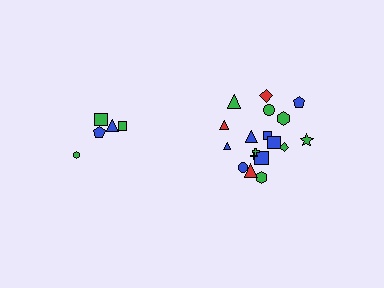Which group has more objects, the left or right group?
The right group.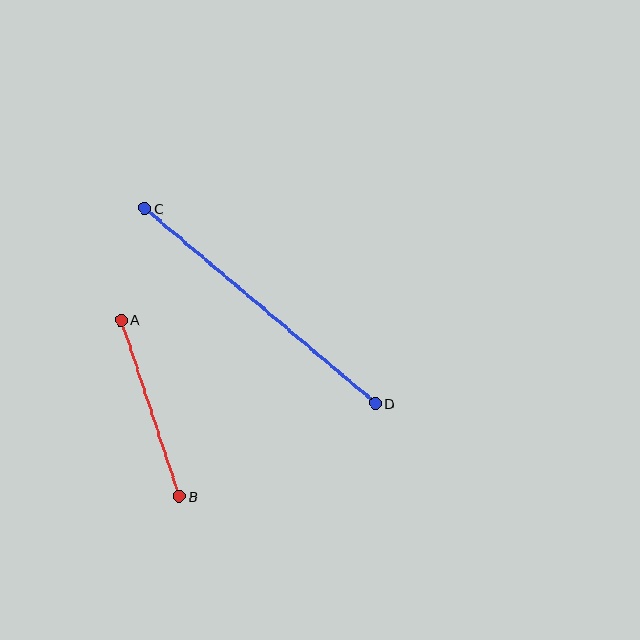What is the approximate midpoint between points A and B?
The midpoint is at approximately (150, 408) pixels.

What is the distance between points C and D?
The distance is approximately 302 pixels.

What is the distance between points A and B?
The distance is approximately 186 pixels.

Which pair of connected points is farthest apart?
Points C and D are farthest apart.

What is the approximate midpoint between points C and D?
The midpoint is at approximately (260, 306) pixels.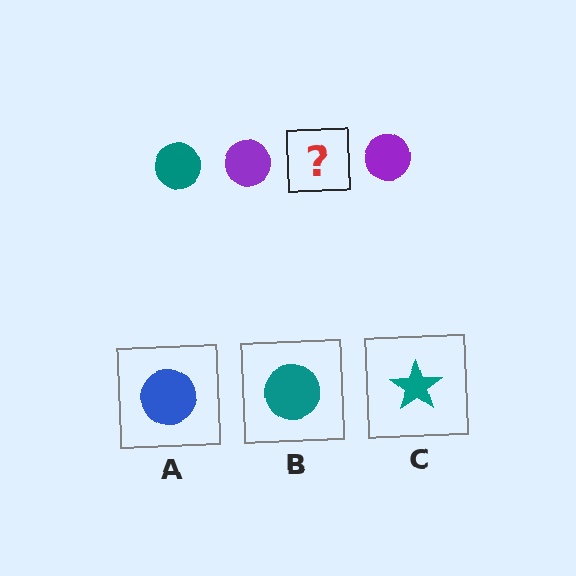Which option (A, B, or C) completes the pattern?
B.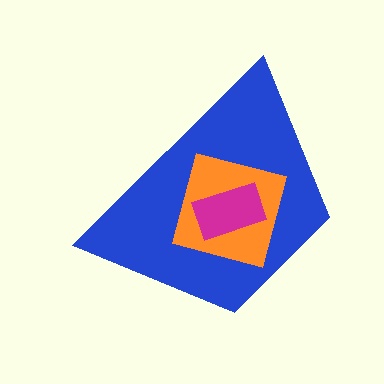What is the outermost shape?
The blue trapezoid.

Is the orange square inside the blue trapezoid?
Yes.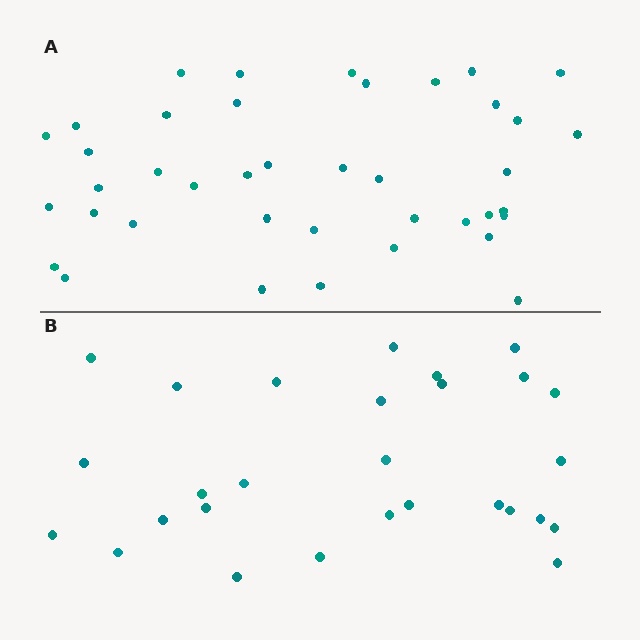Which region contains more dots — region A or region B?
Region A (the top region) has more dots.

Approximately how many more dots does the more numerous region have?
Region A has roughly 12 or so more dots than region B.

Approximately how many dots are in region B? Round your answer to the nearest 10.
About 30 dots. (The exact count is 28, which rounds to 30.)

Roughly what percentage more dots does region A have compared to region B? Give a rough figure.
About 45% more.